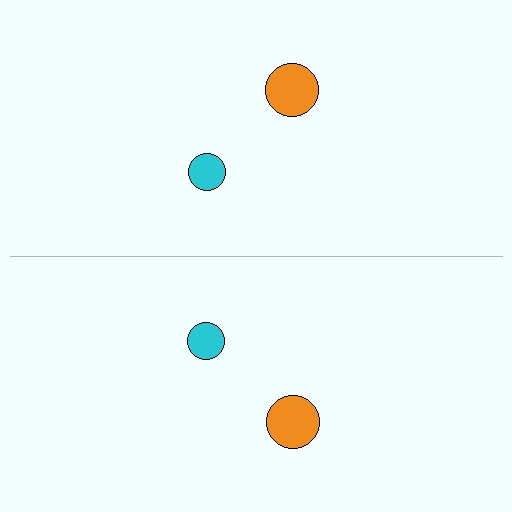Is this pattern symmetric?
Yes, this pattern has bilateral (reflection) symmetry.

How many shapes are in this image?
There are 4 shapes in this image.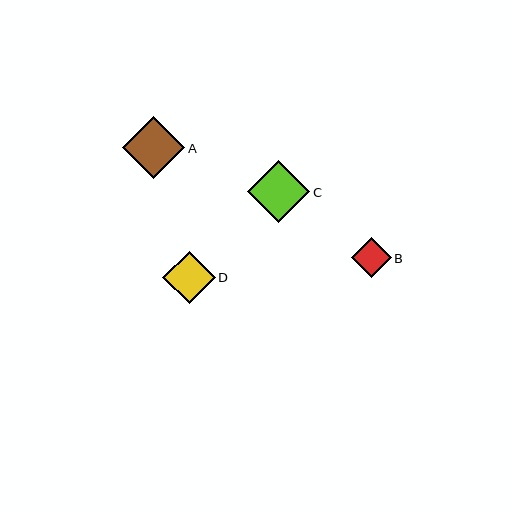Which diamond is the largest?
Diamond A is the largest with a size of approximately 62 pixels.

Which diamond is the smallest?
Diamond B is the smallest with a size of approximately 40 pixels.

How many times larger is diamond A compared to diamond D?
Diamond A is approximately 1.2 times the size of diamond D.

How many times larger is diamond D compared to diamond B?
Diamond D is approximately 1.3 times the size of diamond B.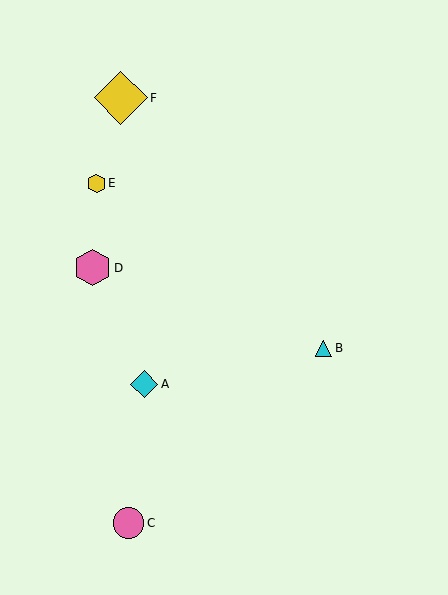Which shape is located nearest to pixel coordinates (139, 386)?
The cyan diamond (labeled A) at (144, 384) is nearest to that location.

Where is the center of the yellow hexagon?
The center of the yellow hexagon is at (96, 183).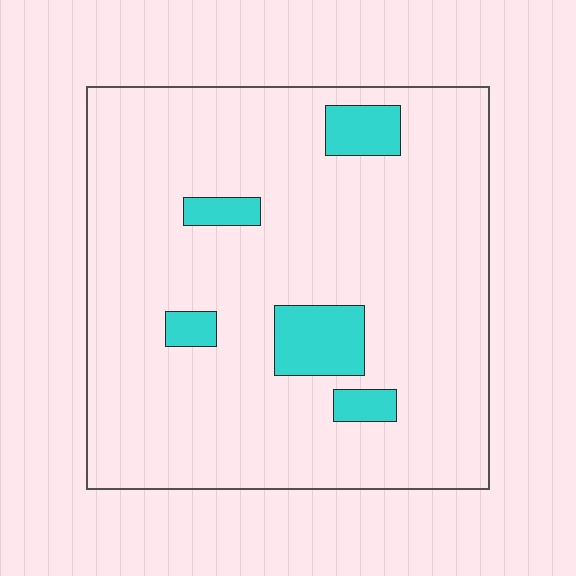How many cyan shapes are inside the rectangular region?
5.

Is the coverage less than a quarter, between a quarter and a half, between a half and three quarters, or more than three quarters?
Less than a quarter.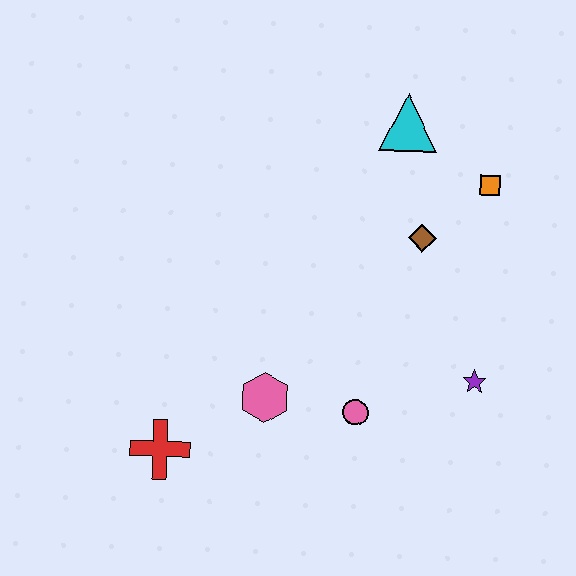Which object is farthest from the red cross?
The orange square is farthest from the red cross.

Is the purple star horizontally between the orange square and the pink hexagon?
Yes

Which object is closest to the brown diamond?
The orange square is closest to the brown diamond.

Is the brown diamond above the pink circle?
Yes